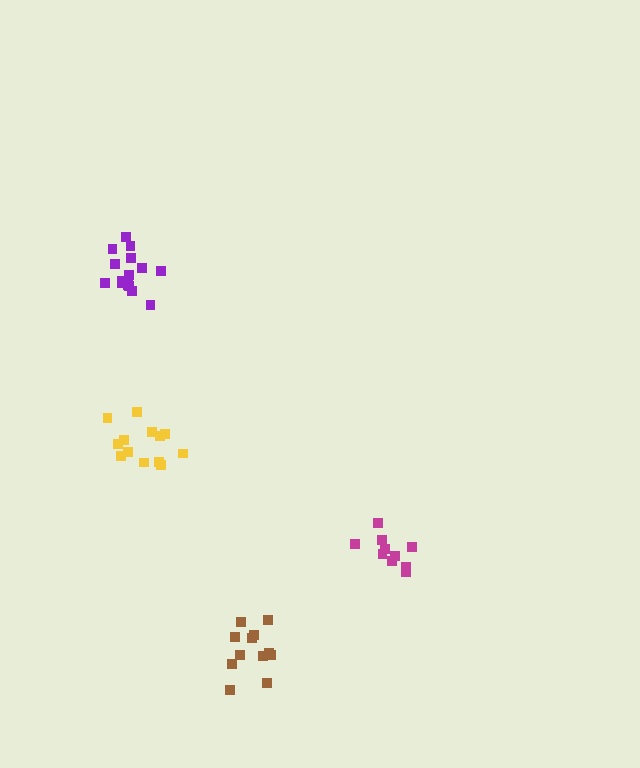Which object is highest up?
The purple cluster is topmost.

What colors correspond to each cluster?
The clusters are colored: magenta, yellow, brown, purple.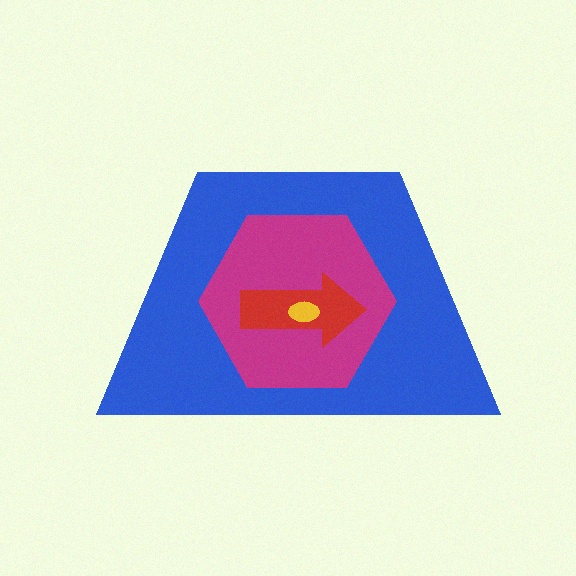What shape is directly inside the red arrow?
The yellow ellipse.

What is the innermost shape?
The yellow ellipse.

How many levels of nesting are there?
4.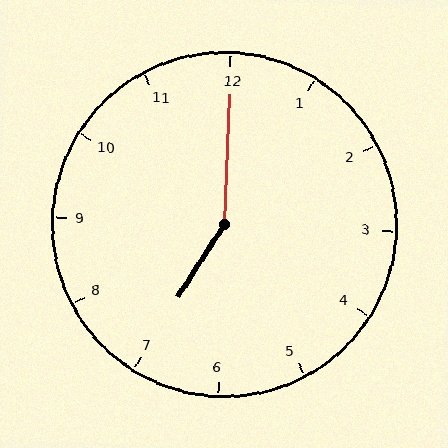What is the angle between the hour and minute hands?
Approximately 150 degrees.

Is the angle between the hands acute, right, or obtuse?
It is obtuse.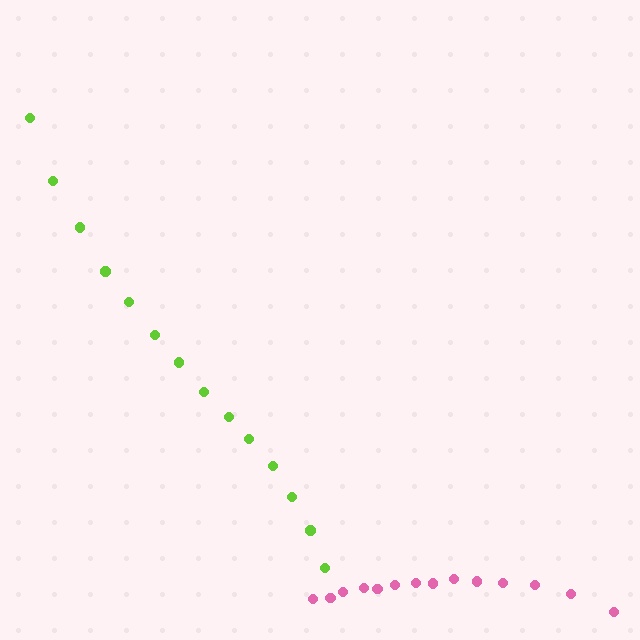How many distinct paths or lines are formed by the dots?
There are 2 distinct paths.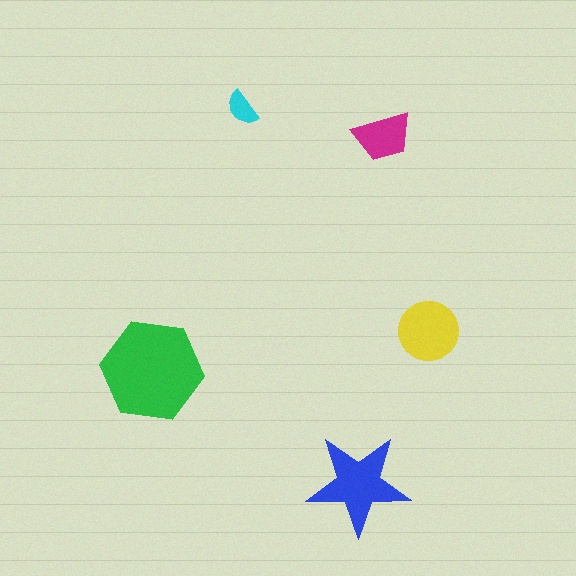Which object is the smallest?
The cyan semicircle.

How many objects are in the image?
There are 5 objects in the image.